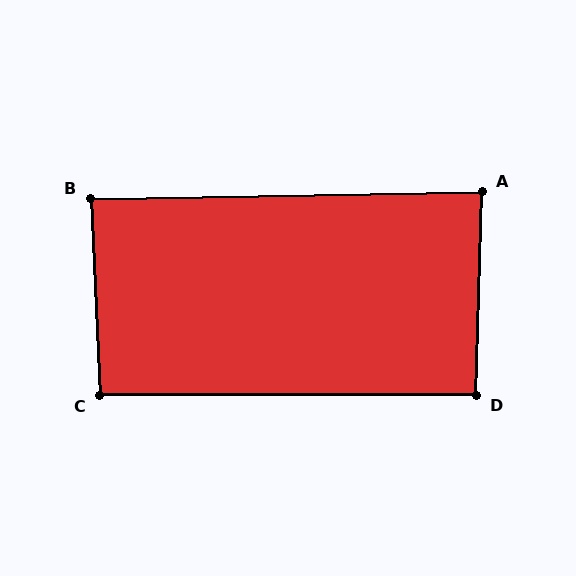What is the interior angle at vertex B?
Approximately 88 degrees (approximately right).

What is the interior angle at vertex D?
Approximately 92 degrees (approximately right).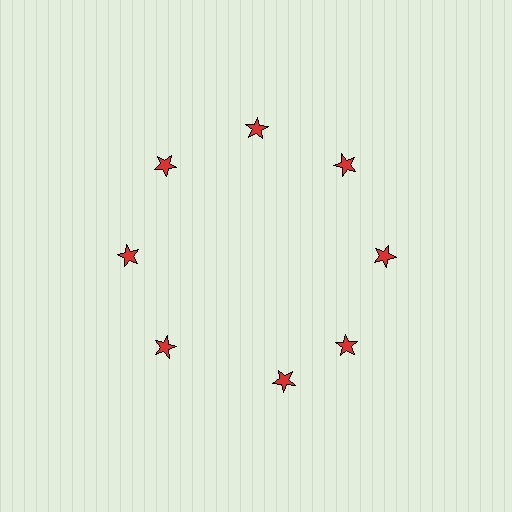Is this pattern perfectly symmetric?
No. The 8 red stars are arranged in a ring, but one element near the 6 o'clock position is rotated out of alignment along the ring, breaking the 8-fold rotational symmetry.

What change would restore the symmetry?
The symmetry would be restored by rotating it back into even spacing with its neighbors so that all 8 stars sit at equal angles and equal distance from the center.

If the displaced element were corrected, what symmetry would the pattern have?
It would have 8-fold rotational symmetry — the pattern would map onto itself every 45 degrees.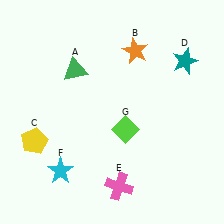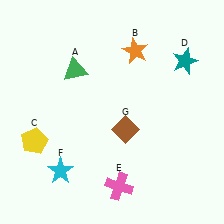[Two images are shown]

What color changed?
The diamond (G) changed from lime in Image 1 to brown in Image 2.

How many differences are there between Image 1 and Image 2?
There is 1 difference between the two images.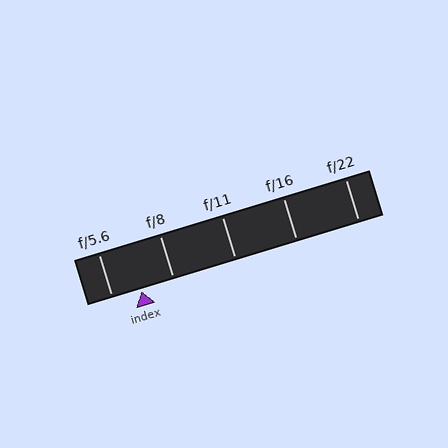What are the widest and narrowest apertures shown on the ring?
The widest aperture shown is f/5.6 and the narrowest is f/22.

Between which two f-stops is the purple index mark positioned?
The index mark is between f/5.6 and f/8.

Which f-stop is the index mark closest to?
The index mark is closest to f/5.6.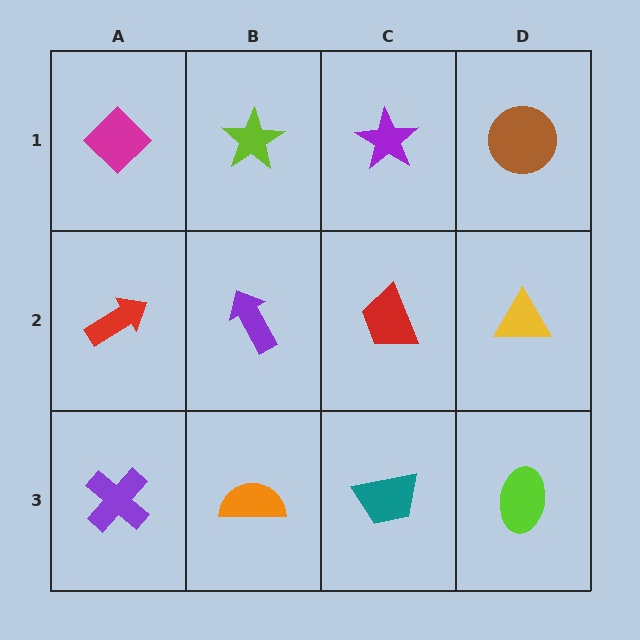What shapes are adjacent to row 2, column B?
A lime star (row 1, column B), an orange semicircle (row 3, column B), a red arrow (row 2, column A), a red trapezoid (row 2, column C).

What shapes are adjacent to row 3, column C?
A red trapezoid (row 2, column C), an orange semicircle (row 3, column B), a lime ellipse (row 3, column D).